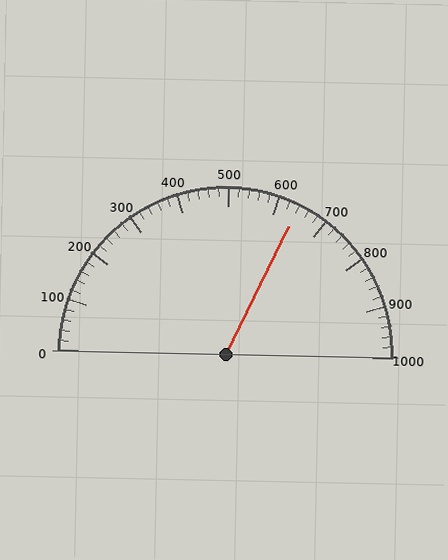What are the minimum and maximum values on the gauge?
The gauge ranges from 0 to 1000.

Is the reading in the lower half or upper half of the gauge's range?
The reading is in the upper half of the range (0 to 1000).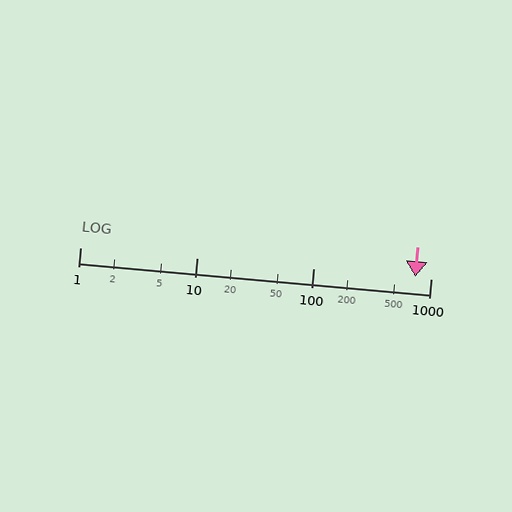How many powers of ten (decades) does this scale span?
The scale spans 3 decades, from 1 to 1000.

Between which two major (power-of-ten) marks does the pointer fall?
The pointer is between 100 and 1000.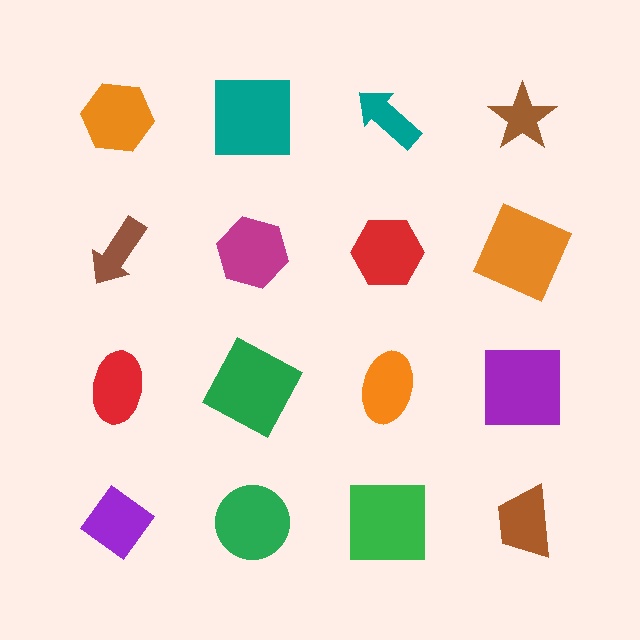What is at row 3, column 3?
An orange ellipse.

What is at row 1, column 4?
A brown star.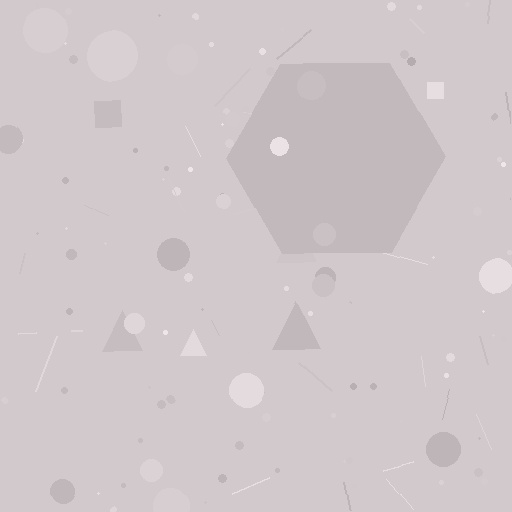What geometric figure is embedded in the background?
A hexagon is embedded in the background.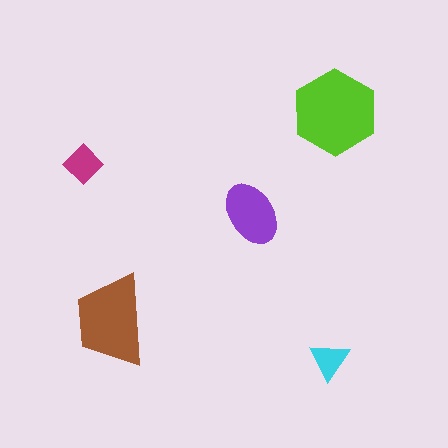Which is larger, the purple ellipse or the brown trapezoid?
The brown trapezoid.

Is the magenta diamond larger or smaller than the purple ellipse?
Smaller.